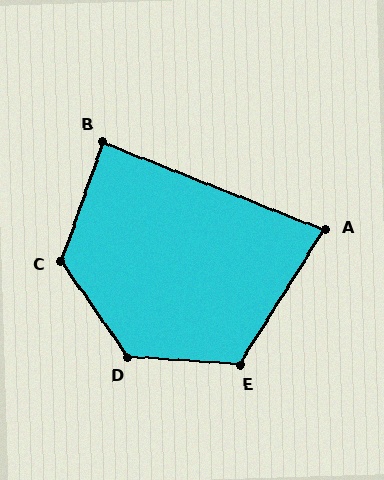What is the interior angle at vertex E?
Approximately 118 degrees (obtuse).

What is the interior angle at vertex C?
Approximately 126 degrees (obtuse).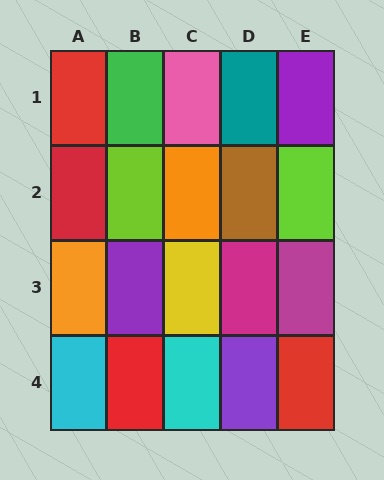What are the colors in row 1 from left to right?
Red, green, pink, teal, purple.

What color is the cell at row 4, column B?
Red.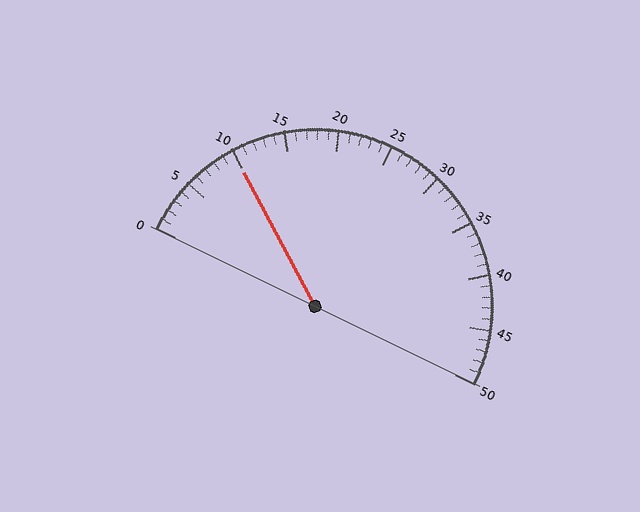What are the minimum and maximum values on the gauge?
The gauge ranges from 0 to 50.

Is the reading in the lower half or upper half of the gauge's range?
The reading is in the lower half of the range (0 to 50).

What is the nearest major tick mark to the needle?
The nearest major tick mark is 10.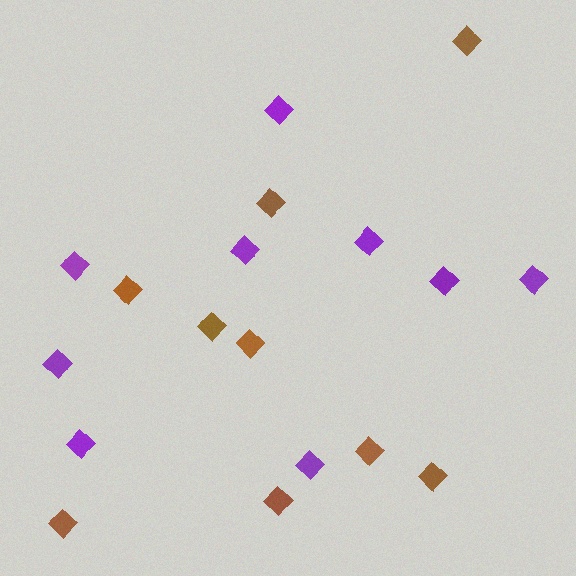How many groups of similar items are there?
There are 2 groups: one group of purple diamonds (9) and one group of brown diamonds (9).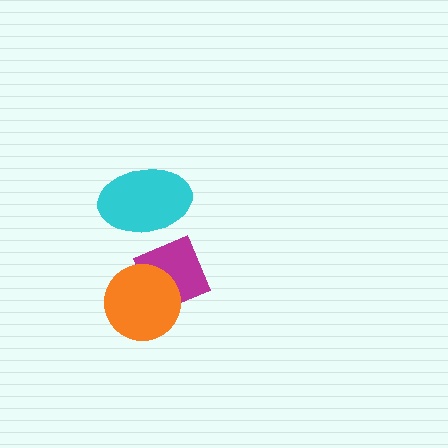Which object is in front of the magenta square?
The orange circle is in front of the magenta square.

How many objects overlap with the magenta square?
1 object overlaps with the magenta square.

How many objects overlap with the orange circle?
1 object overlaps with the orange circle.